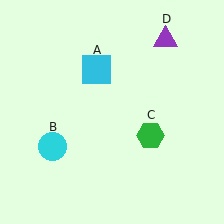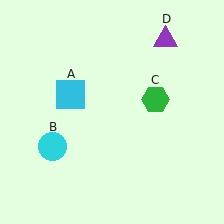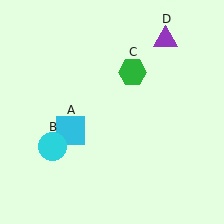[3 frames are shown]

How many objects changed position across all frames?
2 objects changed position: cyan square (object A), green hexagon (object C).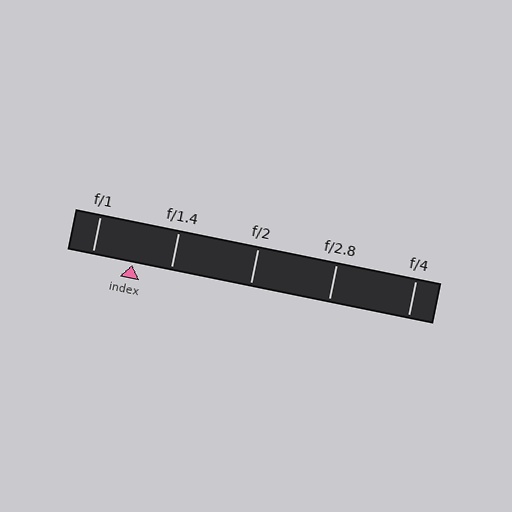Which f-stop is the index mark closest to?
The index mark is closest to f/1.4.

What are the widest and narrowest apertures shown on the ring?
The widest aperture shown is f/1 and the narrowest is f/4.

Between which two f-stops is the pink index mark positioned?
The index mark is between f/1 and f/1.4.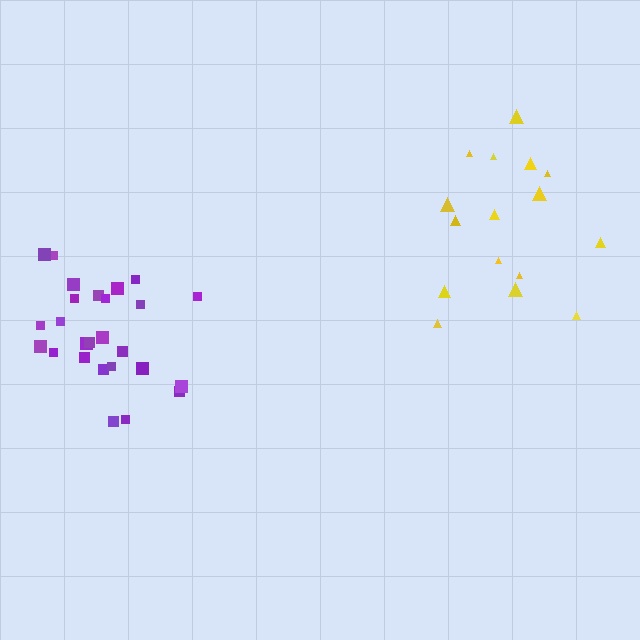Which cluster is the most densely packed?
Purple.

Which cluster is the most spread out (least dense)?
Yellow.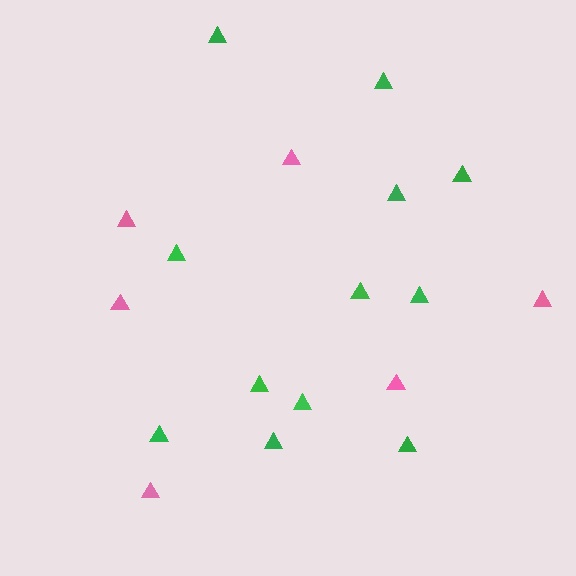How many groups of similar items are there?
There are 2 groups: one group of green triangles (12) and one group of pink triangles (6).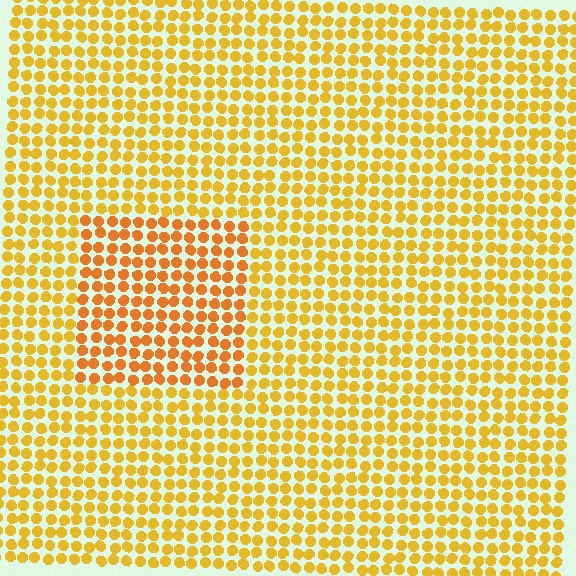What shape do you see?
I see a rectangle.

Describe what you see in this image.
The image is filled with small yellow elements in a uniform arrangement. A rectangle-shaped region is visible where the elements are tinted to a slightly different hue, forming a subtle color boundary.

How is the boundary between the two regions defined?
The boundary is defined purely by a slight shift in hue (about 21 degrees). Spacing, size, and orientation are identical on both sides.